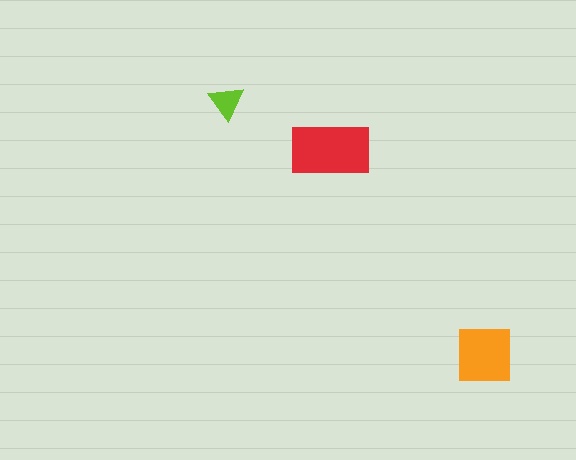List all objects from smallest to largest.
The lime triangle, the orange square, the red rectangle.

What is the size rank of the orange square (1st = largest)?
2nd.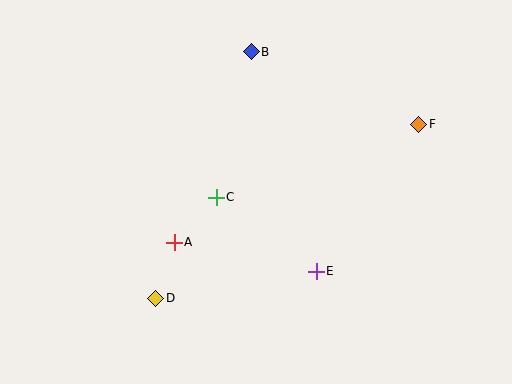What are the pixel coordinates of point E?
Point E is at (316, 271).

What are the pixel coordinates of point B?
Point B is at (251, 52).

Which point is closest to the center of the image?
Point C at (216, 197) is closest to the center.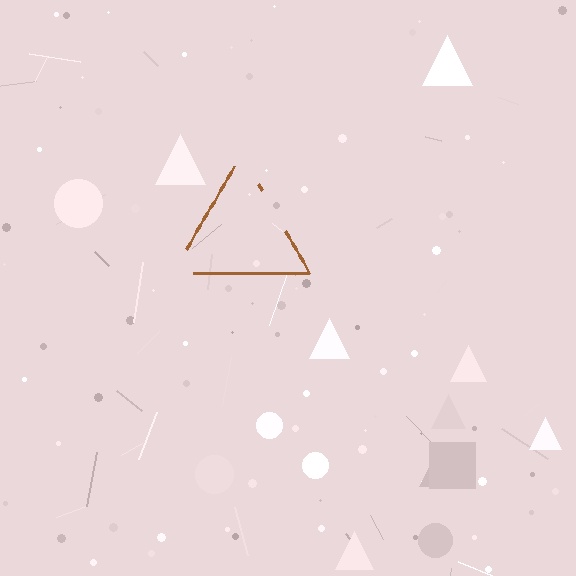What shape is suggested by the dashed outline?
The dashed outline suggests a triangle.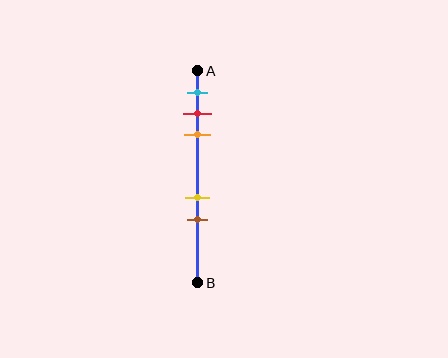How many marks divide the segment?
There are 5 marks dividing the segment.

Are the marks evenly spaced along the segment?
No, the marks are not evenly spaced.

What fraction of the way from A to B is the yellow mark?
The yellow mark is approximately 60% (0.6) of the way from A to B.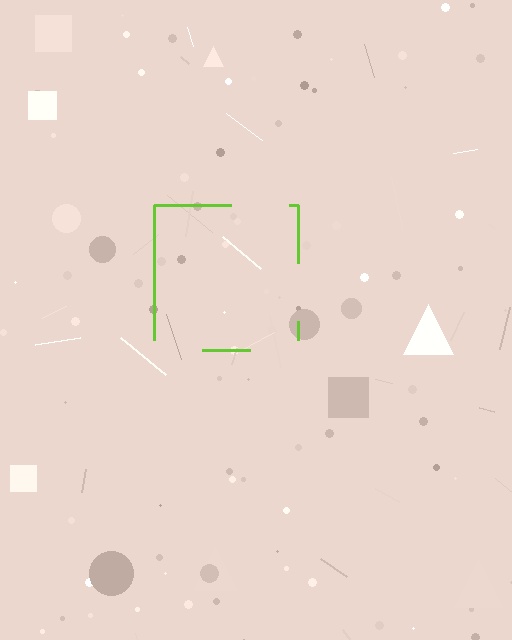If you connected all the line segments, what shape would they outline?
They would outline a square.